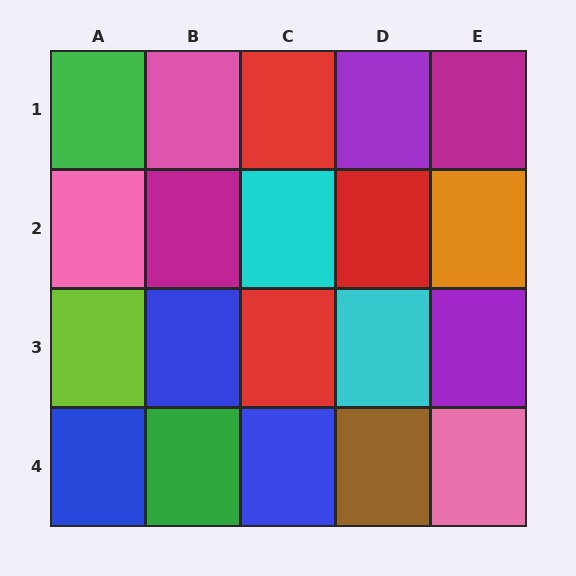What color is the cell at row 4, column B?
Green.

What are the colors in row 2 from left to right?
Pink, magenta, cyan, red, orange.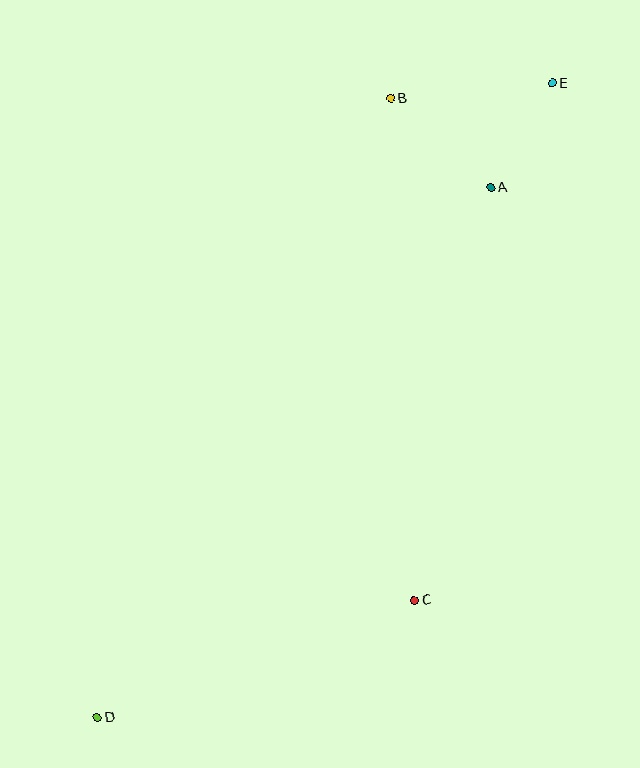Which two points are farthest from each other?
Points D and E are farthest from each other.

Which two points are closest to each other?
Points A and E are closest to each other.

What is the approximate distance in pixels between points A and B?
The distance between A and B is approximately 134 pixels.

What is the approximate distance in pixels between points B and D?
The distance between B and D is approximately 685 pixels.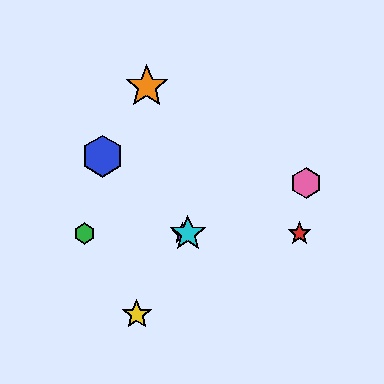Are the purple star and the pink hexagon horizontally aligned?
No, the purple star is at y≈234 and the pink hexagon is at y≈183.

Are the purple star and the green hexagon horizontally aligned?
Yes, both are at y≈234.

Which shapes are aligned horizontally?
The red star, the green hexagon, the purple star, the cyan star are aligned horizontally.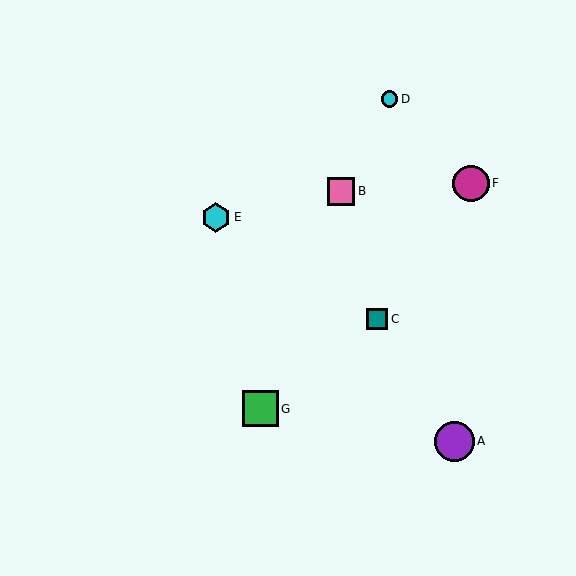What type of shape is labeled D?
Shape D is a cyan circle.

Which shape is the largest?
The purple circle (labeled A) is the largest.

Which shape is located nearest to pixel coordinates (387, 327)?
The teal square (labeled C) at (377, 319) is nearest to that location.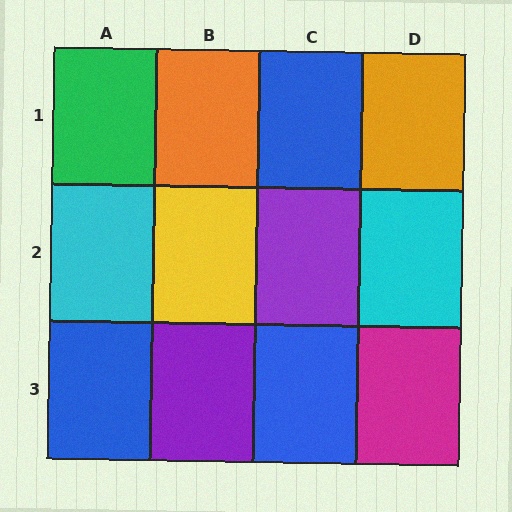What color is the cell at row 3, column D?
Magenta.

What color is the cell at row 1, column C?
Blue.